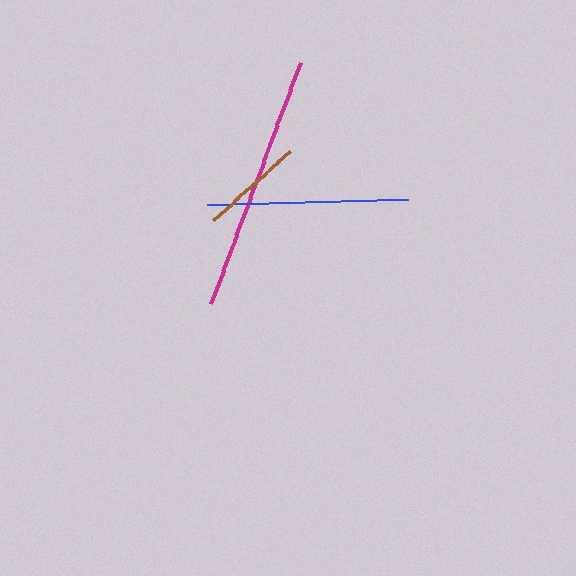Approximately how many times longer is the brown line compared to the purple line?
The brown line is approximately 1.7 times the length of the purple line.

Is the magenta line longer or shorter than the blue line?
The magenta line is longer than the blue line.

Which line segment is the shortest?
The purple line is the shortest at approximately 63 pixels.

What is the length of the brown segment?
The brown segment is approximately 104 pixels long.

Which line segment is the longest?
The magenta line is the longest at approximately 258 pixels.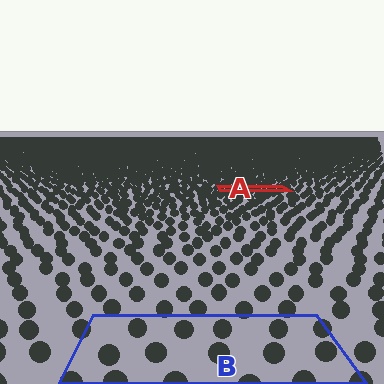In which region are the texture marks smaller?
The texture marks are smaller in region A, because it is farther away.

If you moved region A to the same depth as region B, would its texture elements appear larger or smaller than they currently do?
They would appear larger. At a closer depth, the same texture elements are projected at a bigger on-screen size.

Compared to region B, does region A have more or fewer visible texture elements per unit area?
Region A has more texture elements per unit area — they are packed more densely because it is farther away.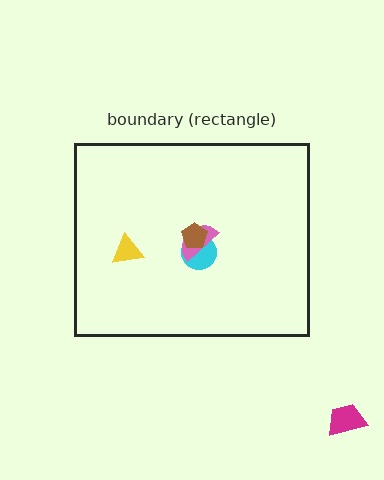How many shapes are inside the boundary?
4 inside, 1 outside.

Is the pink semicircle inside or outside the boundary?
Inside.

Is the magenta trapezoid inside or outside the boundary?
Outside.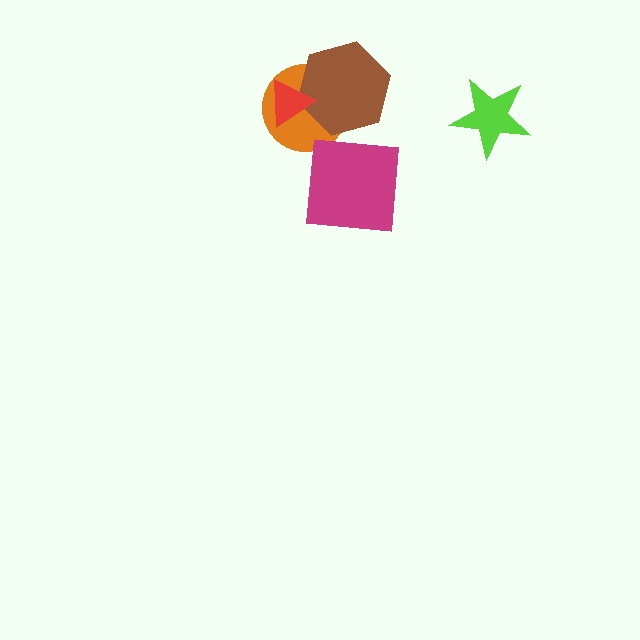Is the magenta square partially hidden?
No, no other shape covers it.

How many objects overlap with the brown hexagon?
2 objects overlap with the brown hexagon.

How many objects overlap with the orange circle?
2 objects overlap with the orange circle.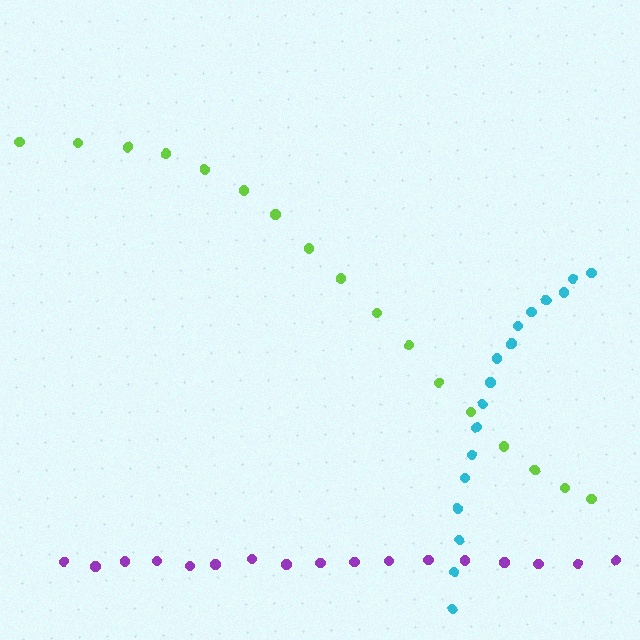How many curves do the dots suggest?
There are 3 distinct paths.